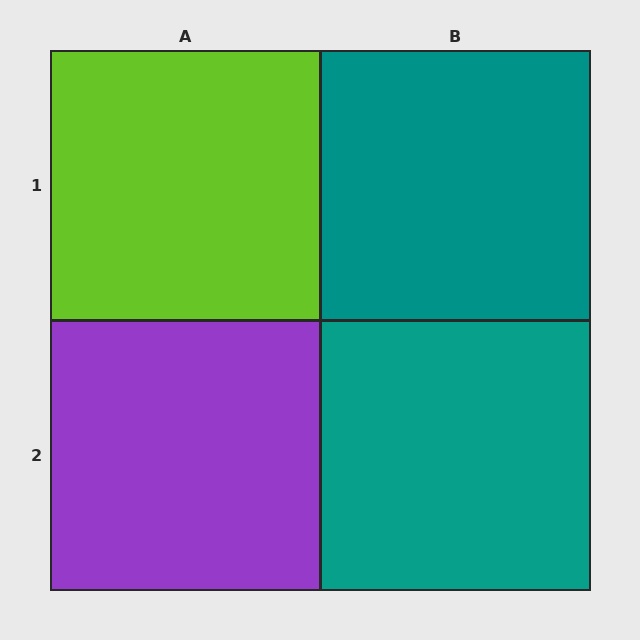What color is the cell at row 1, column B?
Teal.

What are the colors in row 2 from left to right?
Purple, teal.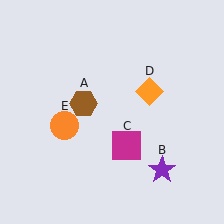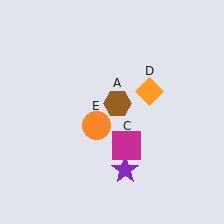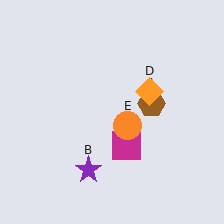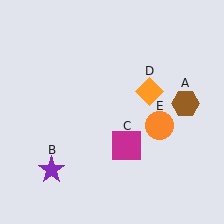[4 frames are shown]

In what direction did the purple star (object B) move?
The purple star (object B) moved left.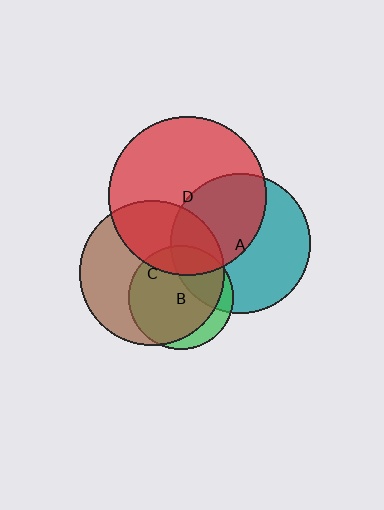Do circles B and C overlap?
Yes.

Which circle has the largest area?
Circle D (red).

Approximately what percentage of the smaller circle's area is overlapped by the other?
Approximately 85%.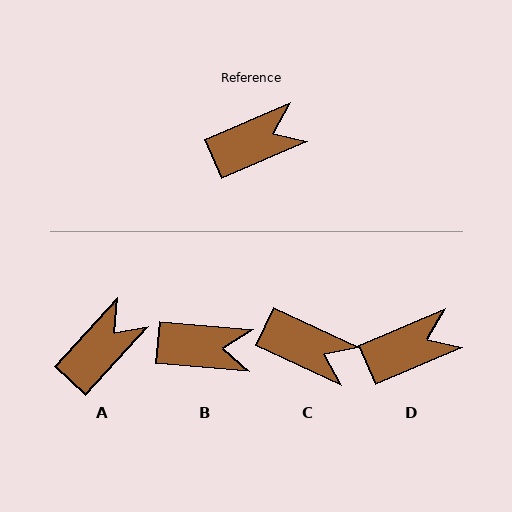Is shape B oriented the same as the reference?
No, it is off by about 28 degrees.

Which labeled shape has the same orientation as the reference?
D.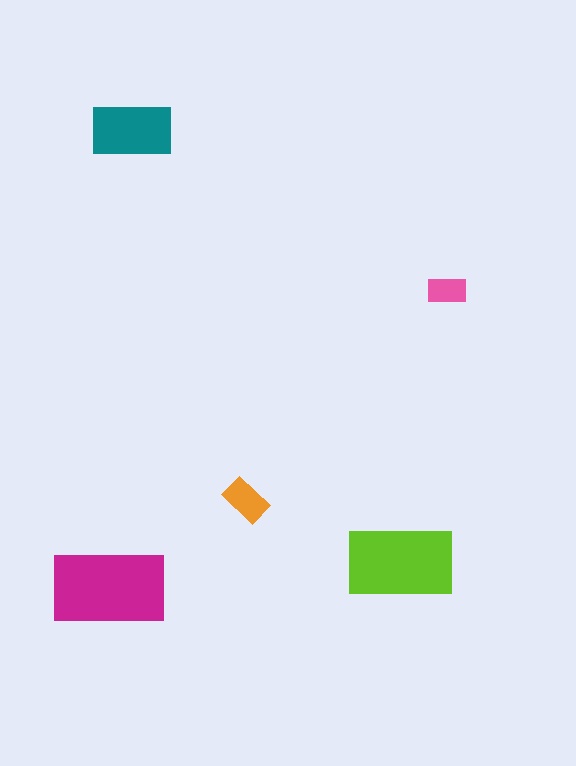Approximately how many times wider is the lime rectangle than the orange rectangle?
About 2.5 times wider.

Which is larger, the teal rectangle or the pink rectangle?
The teal one.